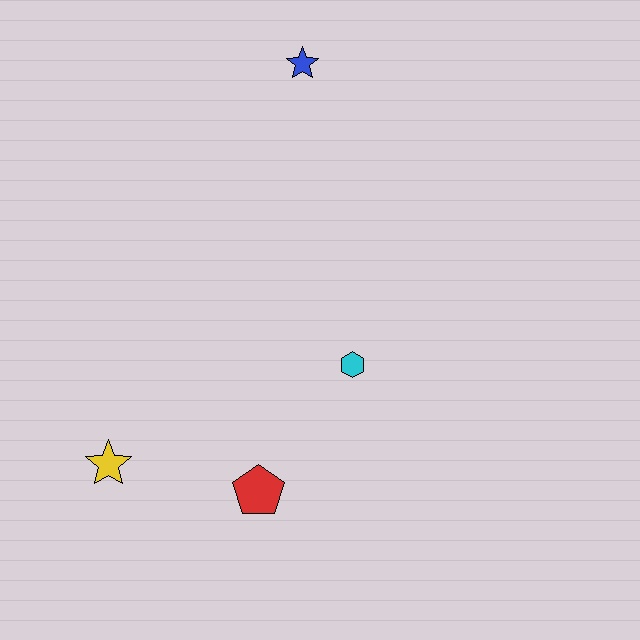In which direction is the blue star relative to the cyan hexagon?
The blue star is above the cyan hexagon.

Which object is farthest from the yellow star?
The blue star is farthest from the yellow star.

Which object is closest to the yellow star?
The red pentagon is closest to the yellow star.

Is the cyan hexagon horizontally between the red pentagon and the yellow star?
No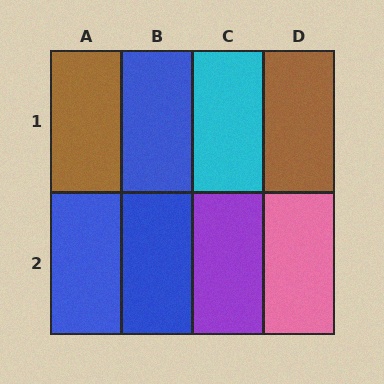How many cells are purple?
1 cell is purple.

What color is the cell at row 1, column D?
Brown.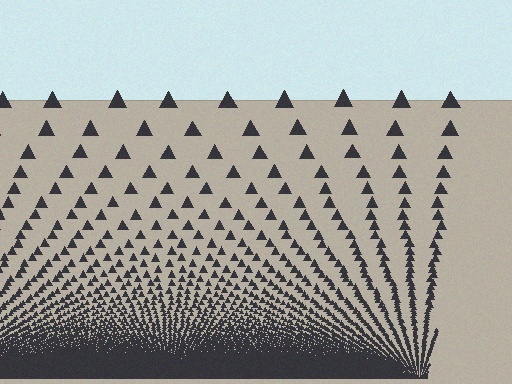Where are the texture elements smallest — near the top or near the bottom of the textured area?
Near the bottom.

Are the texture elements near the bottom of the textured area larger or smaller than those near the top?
Smaller. The gradient is inverted — elements near the bottom are smaller and denser.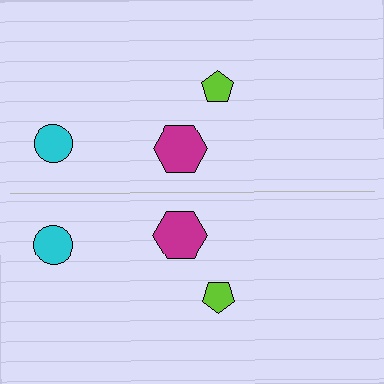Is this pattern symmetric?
Yes, this pattern has bilateral (reflection) symmetry.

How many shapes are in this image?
There are 6 shapes in this image.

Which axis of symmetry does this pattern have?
The pattern has a horizontal axis of symmetry running through the center of the image.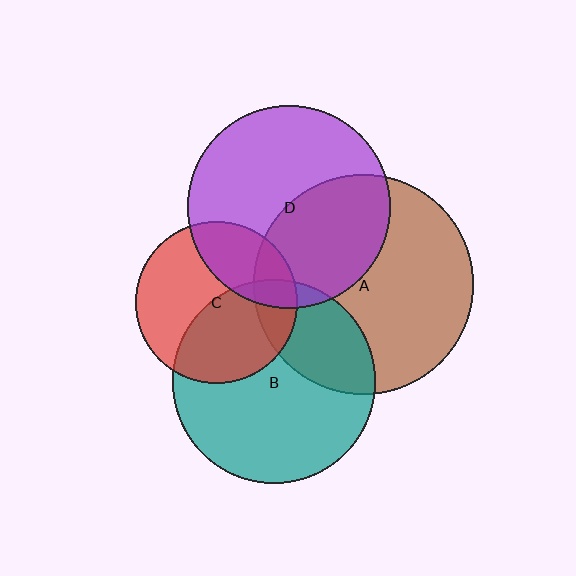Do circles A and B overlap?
Yes.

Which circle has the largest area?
Circle A (brown).